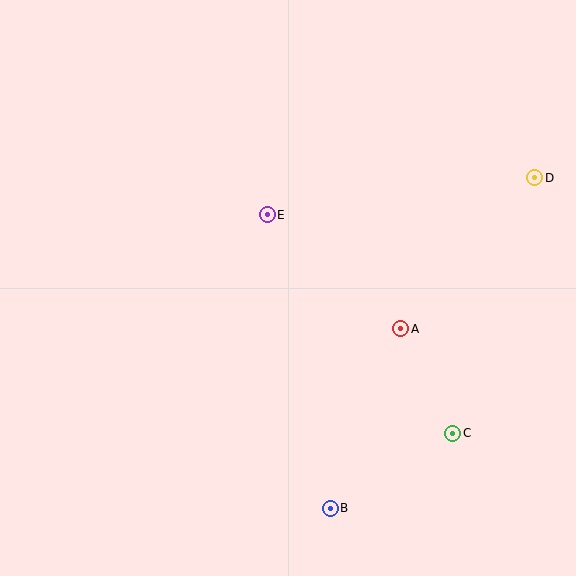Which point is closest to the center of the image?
Point E at (267, 215) is closest to the center.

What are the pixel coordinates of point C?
Point C is at (453, 433).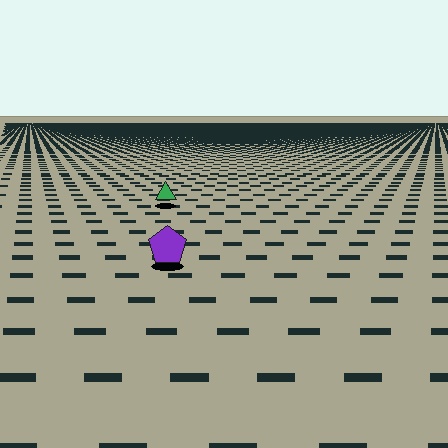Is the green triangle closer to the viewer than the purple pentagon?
No. The purple pentagon is closer — you can tell from the texture gradient: the ground texture is coarser near it.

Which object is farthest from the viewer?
The green triangle is farthest from the viewer. It appears smaller and the ground texture around it is denser.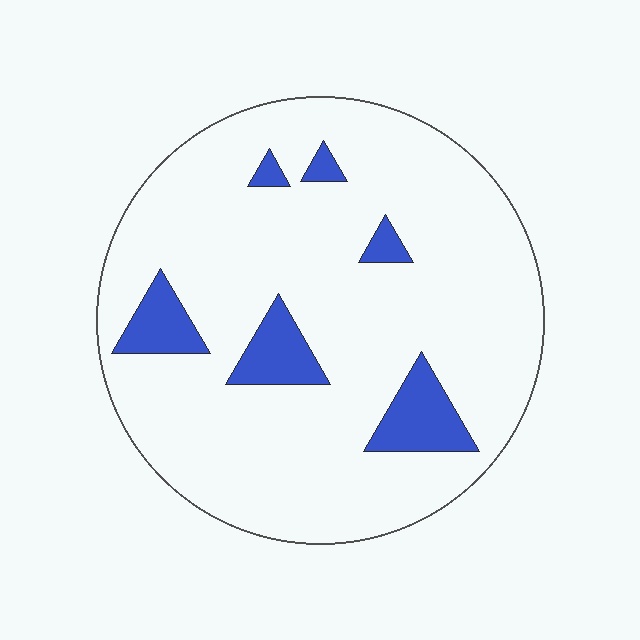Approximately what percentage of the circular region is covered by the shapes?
Approximately 10%.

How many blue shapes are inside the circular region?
6.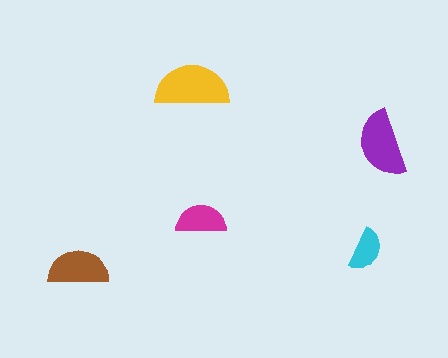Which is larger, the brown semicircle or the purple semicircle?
The purple one.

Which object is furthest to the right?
The purple semicircle is rightmost.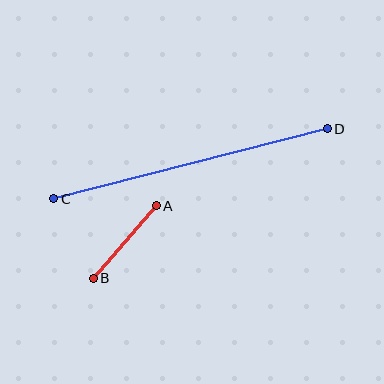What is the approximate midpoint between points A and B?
The midpoint is at approximately (125, 242) pixels.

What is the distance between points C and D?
The distance is approximately 282 pixels.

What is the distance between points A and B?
The distance is approximately 96 pixels.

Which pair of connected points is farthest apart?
Points C and D are farthest apart.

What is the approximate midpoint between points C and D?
The midpoint is at approximately (191, 164) pixels.